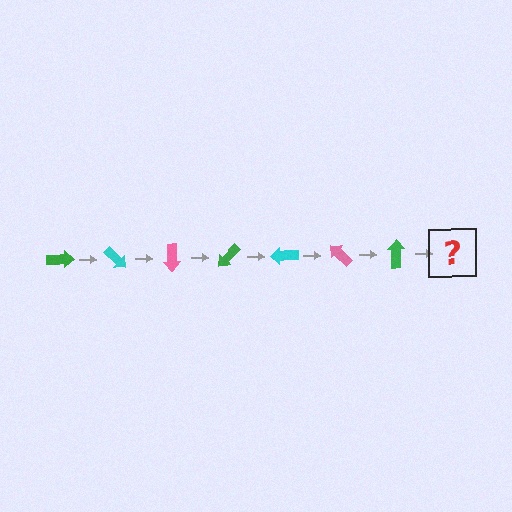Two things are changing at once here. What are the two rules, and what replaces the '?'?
The two rules are that it rotates 45 degrees each step and the color cycles through green, cyan, and pink. The '?' should be a cyan arrow, rotated 315 degrees from the start.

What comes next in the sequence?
The next element should be a cyan arrow, rotated 315 degrees from the start.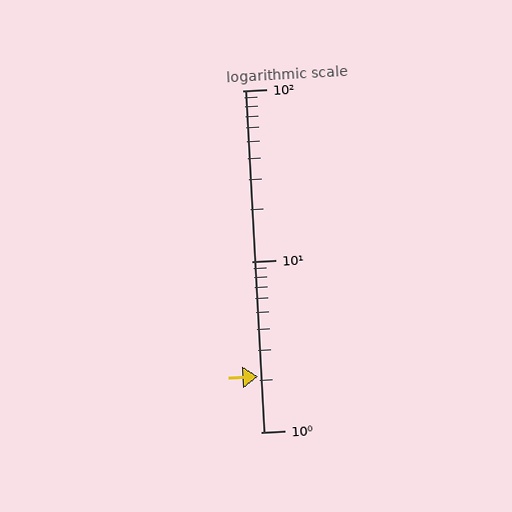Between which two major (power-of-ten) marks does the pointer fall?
The pointer is between 1 and 10.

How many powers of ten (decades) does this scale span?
The scale spans 2 decades, from 1 to 100.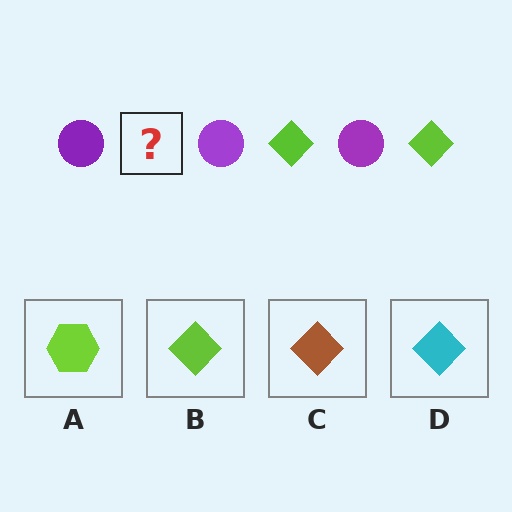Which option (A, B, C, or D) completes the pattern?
B.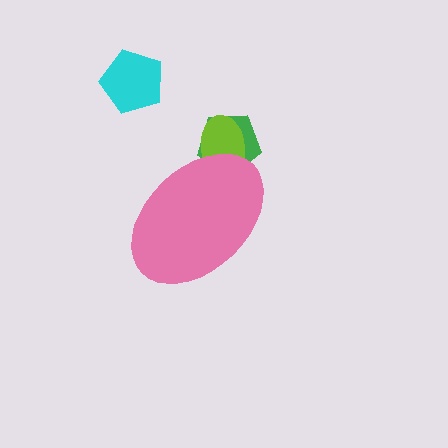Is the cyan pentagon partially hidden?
No, the cyan pentagon is fully visible.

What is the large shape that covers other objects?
A pink ellipse.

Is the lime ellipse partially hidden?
Yes, the lime ellipse is partially hidden behind the pink ellipse.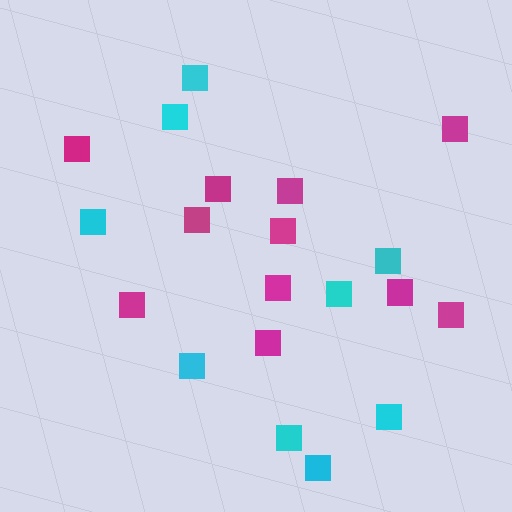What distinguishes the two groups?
There are 2 groups: one group of cyan squares (9) and one group of magenta squares (11).